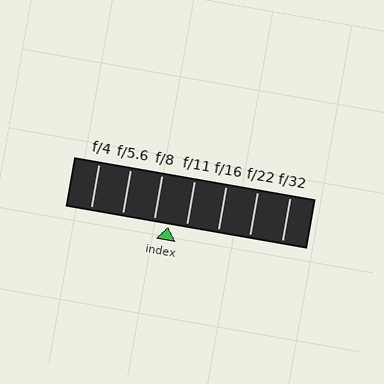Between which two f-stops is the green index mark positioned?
The index mark is between f/8 and f/11.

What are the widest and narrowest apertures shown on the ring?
The widest aperture shown is f/4 and the narrowest is f/32.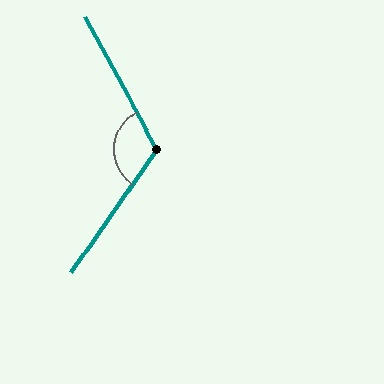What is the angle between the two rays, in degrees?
Approximately 117 degrees.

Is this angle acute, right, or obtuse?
It is obtuse.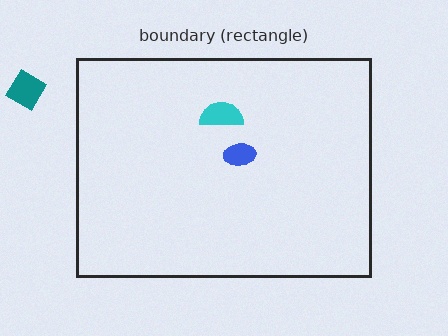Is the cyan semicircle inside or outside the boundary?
Inside.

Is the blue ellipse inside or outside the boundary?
Inside.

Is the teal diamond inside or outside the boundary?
Outside.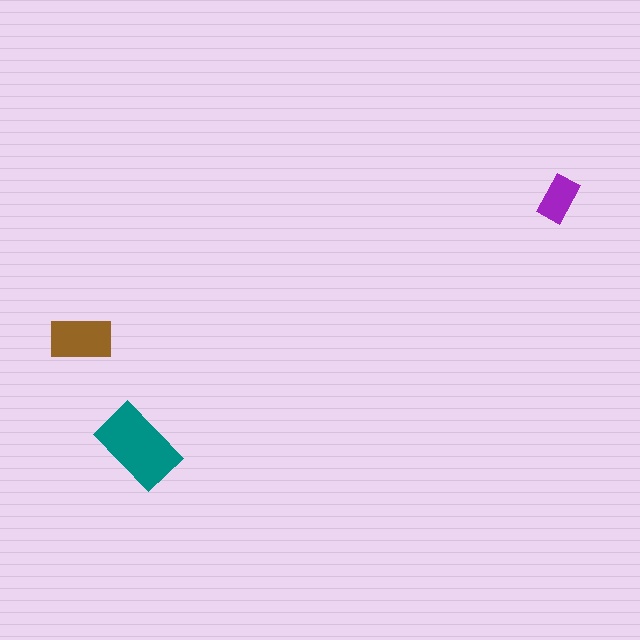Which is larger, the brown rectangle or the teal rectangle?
The teal one.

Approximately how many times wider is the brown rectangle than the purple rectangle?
About 1.5 times wider.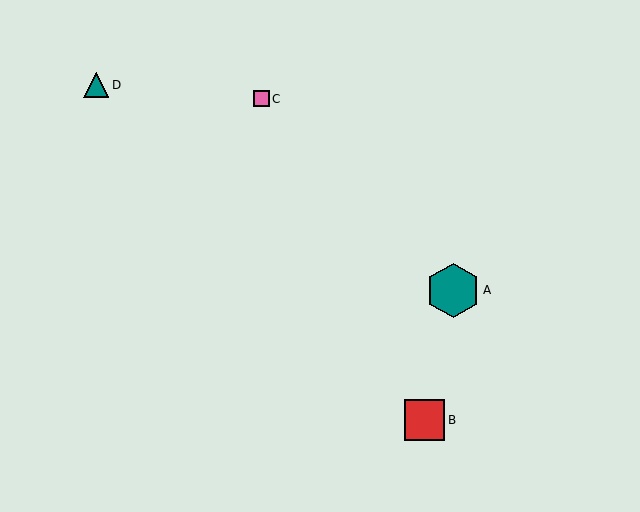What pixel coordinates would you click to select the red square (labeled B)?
Click at (425, 420) to select the red square B.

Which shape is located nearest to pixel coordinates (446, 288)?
The teal hexagon (labeled A) at (453, 290) is nearest to that location.